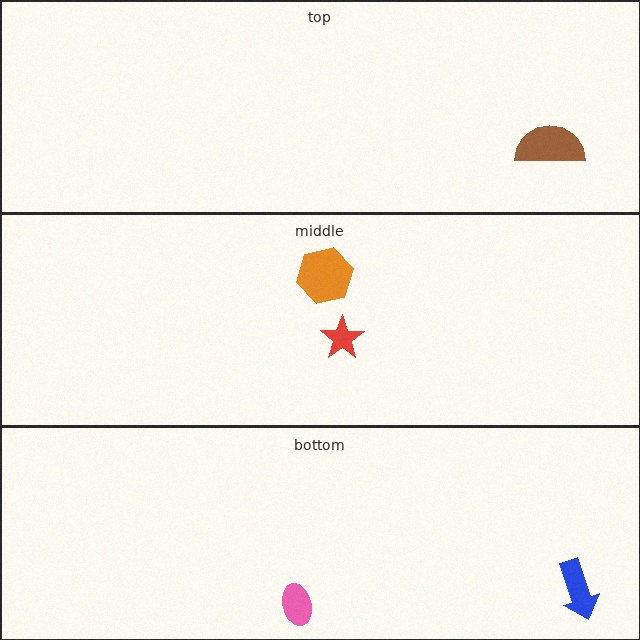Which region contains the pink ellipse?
The bottom region.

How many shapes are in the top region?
1.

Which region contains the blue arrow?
The bottom region.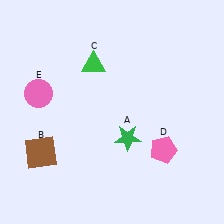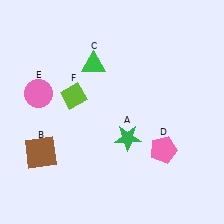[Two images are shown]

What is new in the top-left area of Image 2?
A lime diamond (F) was added in the top-left area of Image 2.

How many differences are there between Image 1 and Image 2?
There is 1 difference between the two images.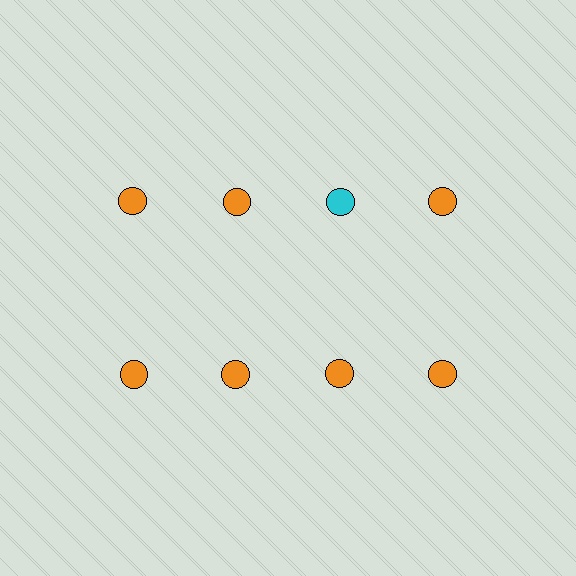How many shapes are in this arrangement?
There are 8 shapes arranged in a grid pattern.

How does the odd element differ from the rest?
It has a different color: cyan instead of orange.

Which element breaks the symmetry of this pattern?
The cyan circle in the top row, center column breaks the symmetry. All other shapes are orange circles.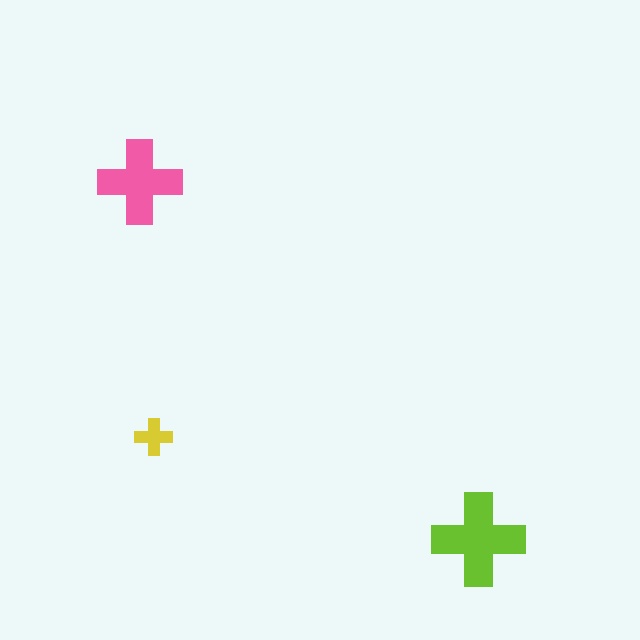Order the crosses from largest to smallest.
the lime one, the pink one, the yellow one.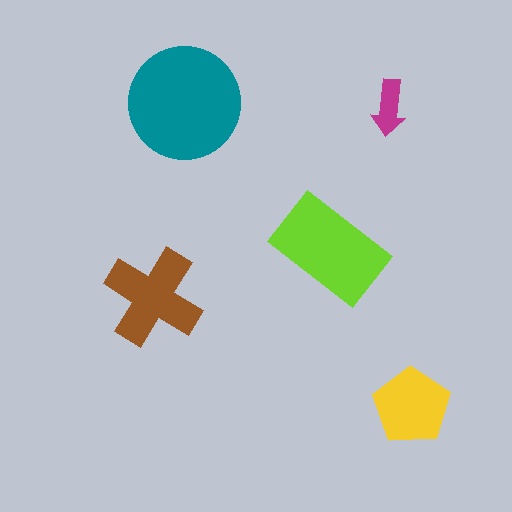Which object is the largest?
The teal circle.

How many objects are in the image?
There are 5 objects in the image.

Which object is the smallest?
The magenta arrow.